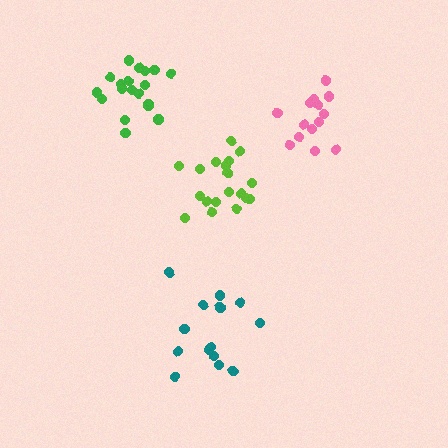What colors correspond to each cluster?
The clusters are colored: teal, lime, green, pink.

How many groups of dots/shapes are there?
There are 4 groups.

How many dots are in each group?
Group 1: 14 dots, Group 2: 19 dots, Group 3: 19 dots, Group 4: 14 dots (66 total).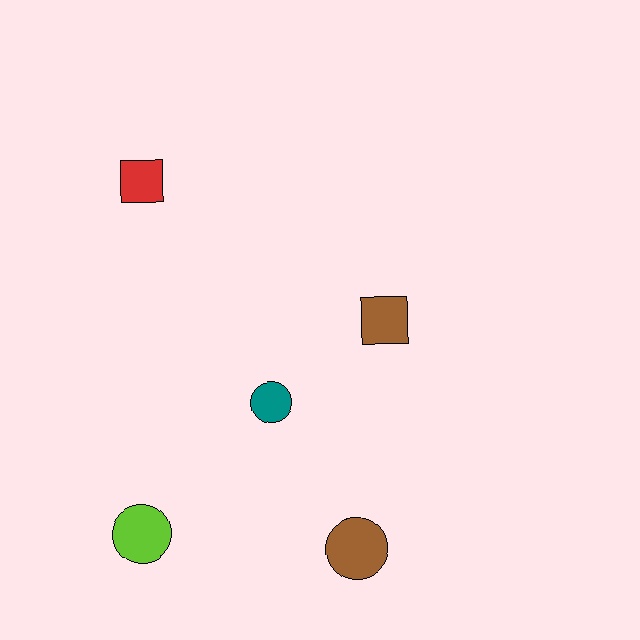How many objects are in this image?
There are 5 objects.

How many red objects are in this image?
There is 1 red object.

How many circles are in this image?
There are 3 circles.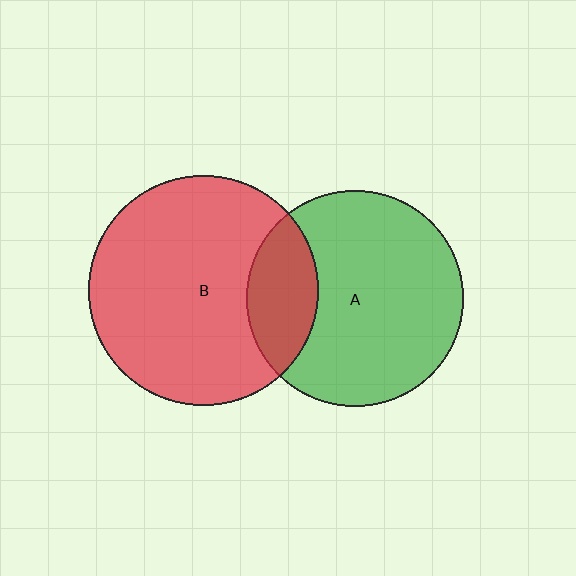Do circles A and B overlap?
Yes.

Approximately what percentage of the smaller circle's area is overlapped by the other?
Approximately 20%.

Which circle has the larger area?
Circle B (red).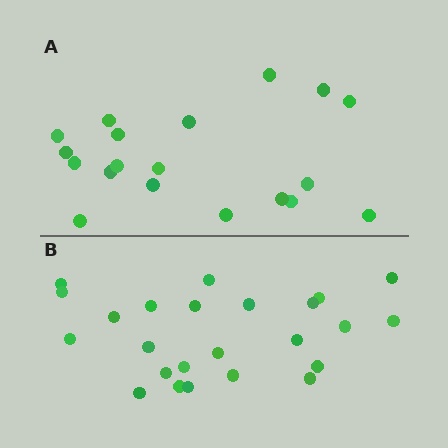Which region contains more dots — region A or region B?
Region B (the bottom region) has more dots.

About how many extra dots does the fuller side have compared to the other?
Region B has about 5 more dots than region A.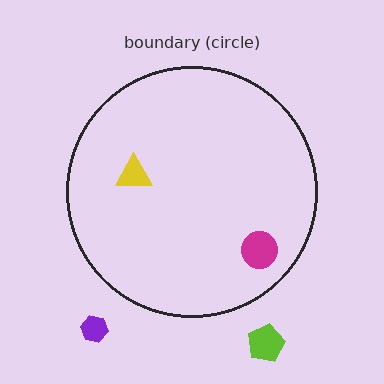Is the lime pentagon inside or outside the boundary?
Outside.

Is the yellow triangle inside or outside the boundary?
Inside.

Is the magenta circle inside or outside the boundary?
Inside.